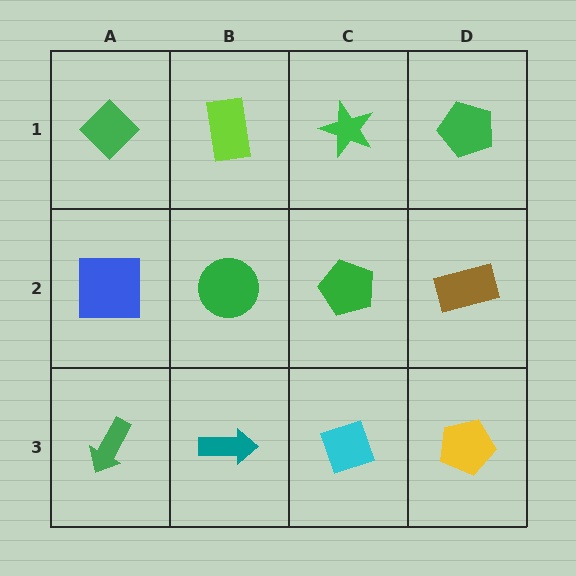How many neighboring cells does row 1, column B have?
3.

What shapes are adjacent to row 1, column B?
A green circle (row 2, column B), a green diamond (row 1, column A), a green star (row 1, column C).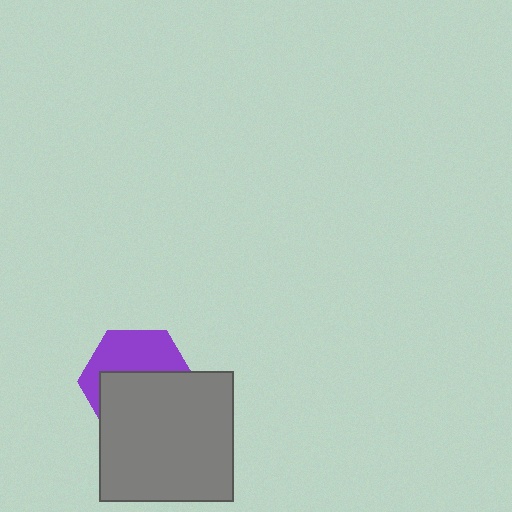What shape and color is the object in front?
The object in front is a gray rectangle.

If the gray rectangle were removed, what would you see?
You would see the complete purple hexagon.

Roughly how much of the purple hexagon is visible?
A small part of it is visible (roughly 44%).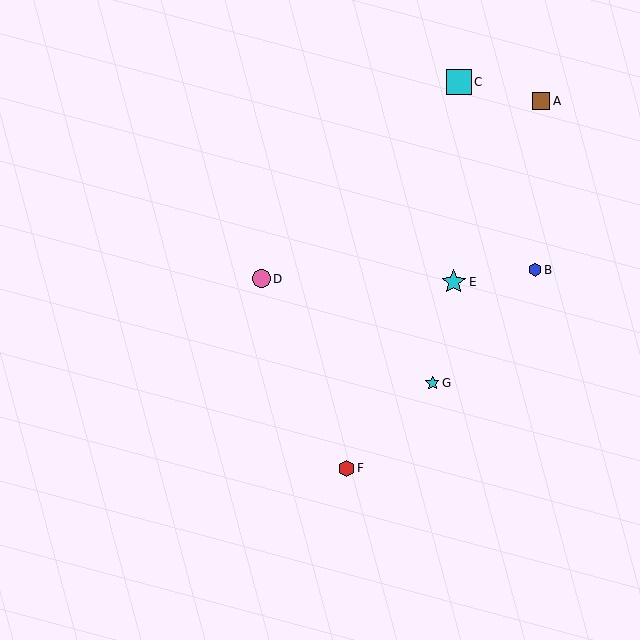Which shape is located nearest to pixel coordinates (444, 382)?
The cyan star (labeled G) at (432, 383) is nearest to that location.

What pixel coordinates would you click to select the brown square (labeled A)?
Click at (541, 101) to select the brown square A.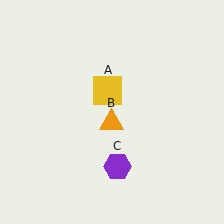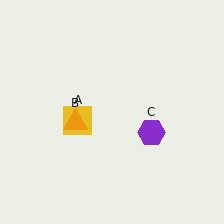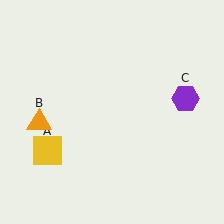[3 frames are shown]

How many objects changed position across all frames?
3 objects changed position: yellow square (object A), orange triangle (object B), purple hexagon (object C).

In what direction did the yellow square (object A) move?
The yellow square (object A) moved down and to the left.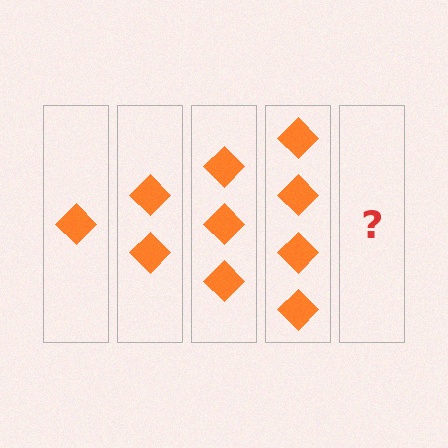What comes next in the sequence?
The next element should be 5 diamonds.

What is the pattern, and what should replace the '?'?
The pattern is that each step adds one more diamond. The '?' should be 5 diamonds.